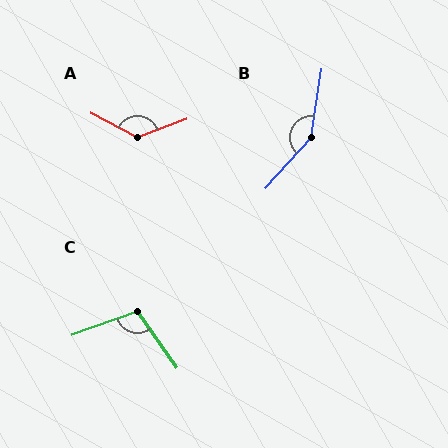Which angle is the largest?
B, at approximately 146 degrees.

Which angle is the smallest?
C, at approximately 105 degrees.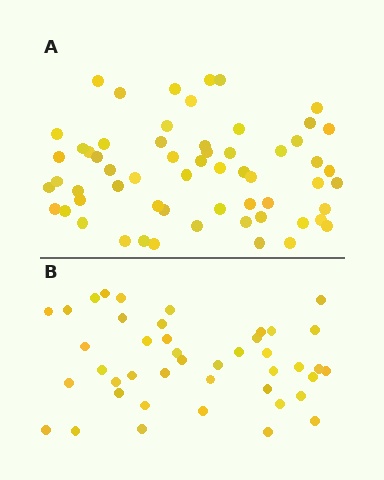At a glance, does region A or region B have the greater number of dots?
Region A (the top region) has more dots.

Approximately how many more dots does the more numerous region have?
Region A has approximately 15 more dots than region B.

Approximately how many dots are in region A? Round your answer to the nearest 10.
About 60 dots.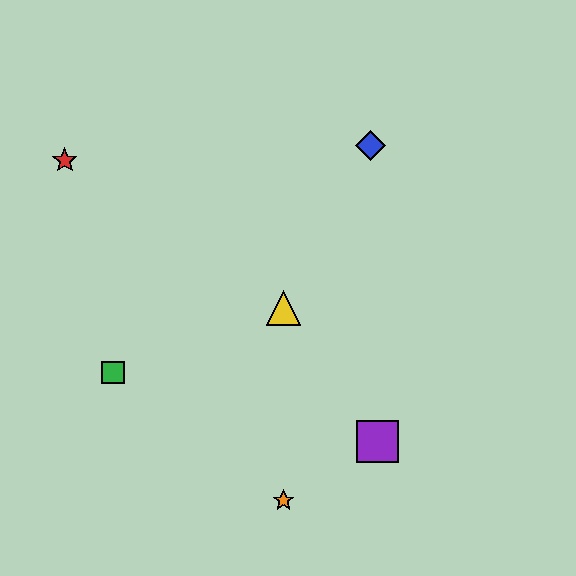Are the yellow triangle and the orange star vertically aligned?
Yes, both are at x≈283.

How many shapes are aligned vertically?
2 shapes (the yellow triangle, the orange star) are aligned vertically.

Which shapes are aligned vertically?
The yellow triangle, the orange star are aligned vertically.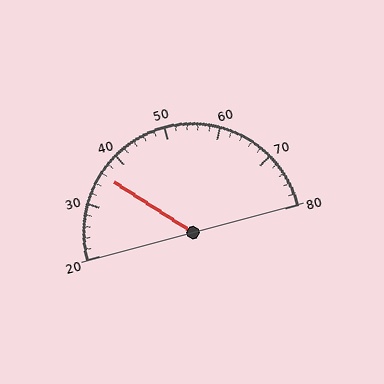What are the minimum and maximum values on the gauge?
The gauge ranges from 20 to 80.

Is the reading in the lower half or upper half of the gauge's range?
The reading is in the lower half of the range (20 to 80).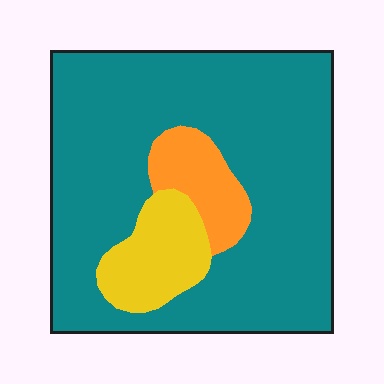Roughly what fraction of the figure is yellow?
Yellow covers about 10% of the figure.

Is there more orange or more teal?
Teal.